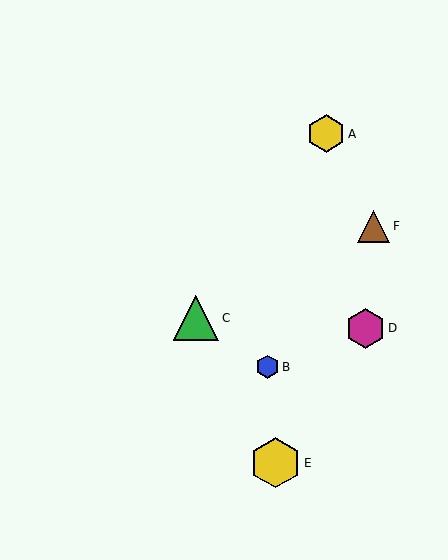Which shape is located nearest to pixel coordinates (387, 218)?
The brown triangle (labeled F) at (374, 226) is nearest to that location.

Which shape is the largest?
The yellow hexagon (labeled E) is the largest.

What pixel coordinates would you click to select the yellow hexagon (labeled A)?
Click at (326, 134) to select the yellow hexagon A.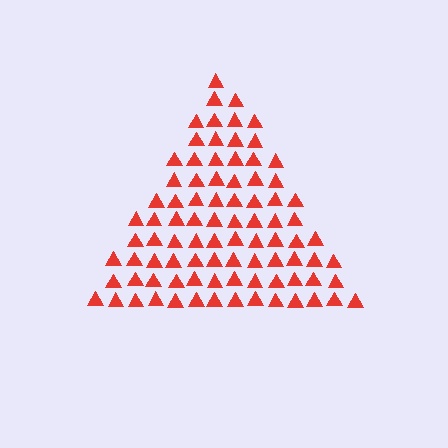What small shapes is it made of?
It is made of small triangles.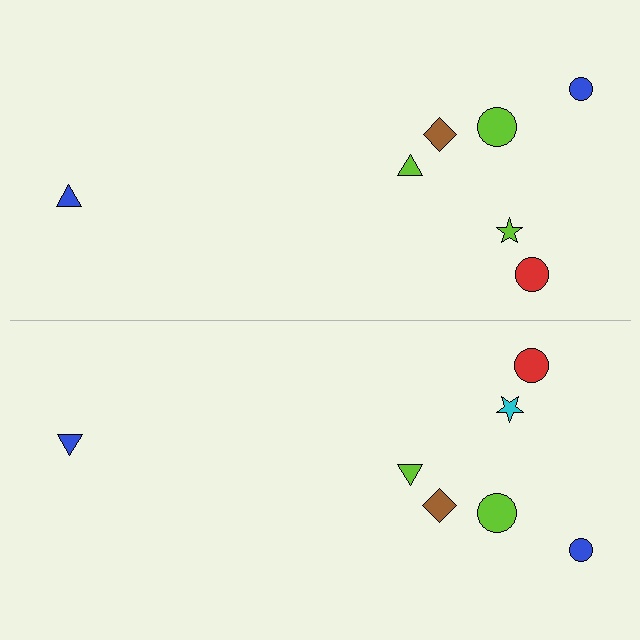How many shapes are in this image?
There are 14 shapes in this image.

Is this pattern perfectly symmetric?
No, the pattern is not perfectly symmetric. The cyan star on the bottom side breaks the symmetry — its mirror counterpart is lime.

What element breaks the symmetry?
The cyan star on the bottom side breaks the symmetry — its mirror counterpart is lime.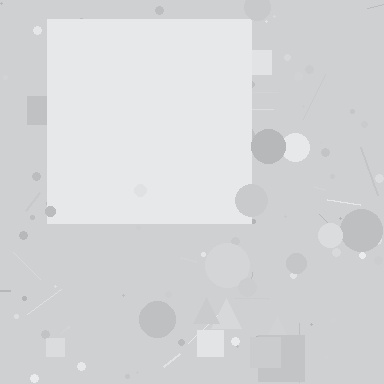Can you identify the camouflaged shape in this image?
The camouflaged shape is a square.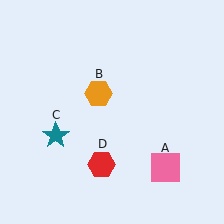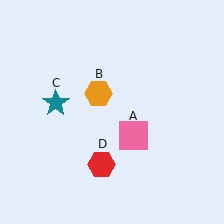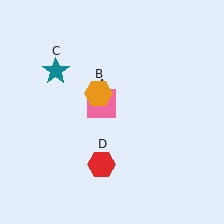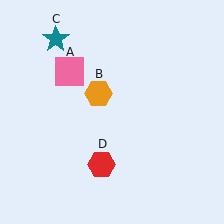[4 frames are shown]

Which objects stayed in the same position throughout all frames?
Orange hexagon (object B) and red hexagon (object D) remained stationary.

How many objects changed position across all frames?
2 objects changed position: pink square (object A), teal star (object C).